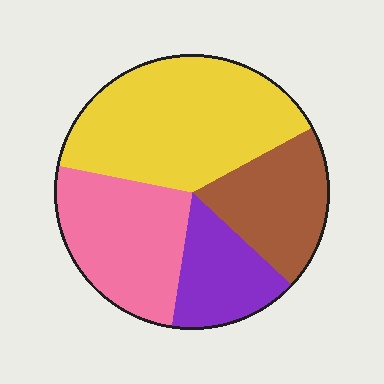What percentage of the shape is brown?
Brown covers about 20% of the shape.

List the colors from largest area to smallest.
From largest to smallest: yellow, pink, brown, purple.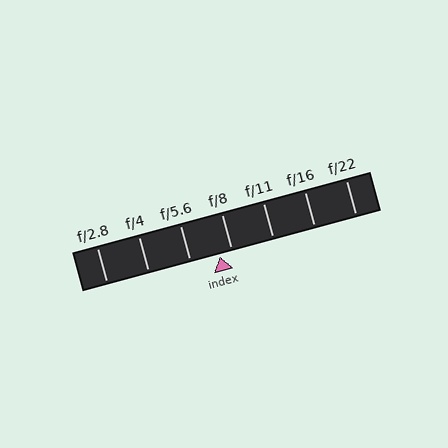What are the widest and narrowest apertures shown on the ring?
The widest aperture shown is f/2.8 and the narrowest is f/22.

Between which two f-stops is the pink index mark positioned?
The index mark is between f/5.6 and f/8.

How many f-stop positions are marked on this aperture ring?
There are 7 f-stop positions marked.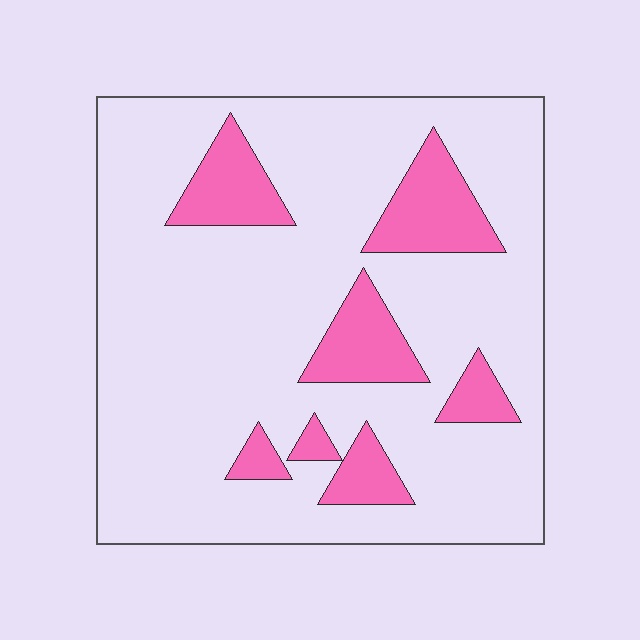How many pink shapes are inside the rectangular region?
7.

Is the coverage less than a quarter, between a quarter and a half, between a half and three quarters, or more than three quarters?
Less than a quarter.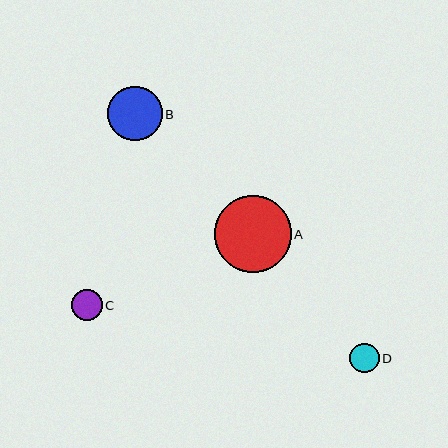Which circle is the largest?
Circle A is the largest with a size of approximately 77 pixels.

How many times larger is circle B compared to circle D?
Circle B is approximately 1.8 times the size of circle D.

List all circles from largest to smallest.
From largest to smallest: A, B, C, D.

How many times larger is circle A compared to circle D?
Circle A is approximately 2.6 times the size of circle D.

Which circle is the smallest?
Circle D is the smallest with a size of approximately 29 pixels.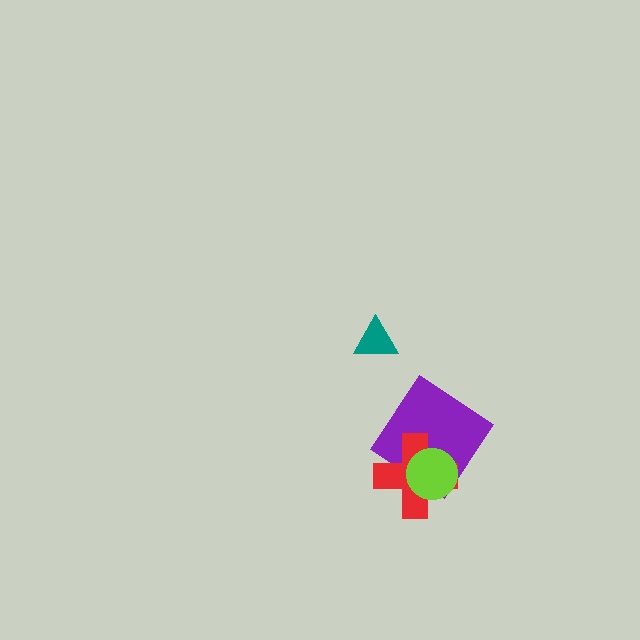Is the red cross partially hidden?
Yes, it is partially covered by another shape.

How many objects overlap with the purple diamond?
2 objects overlap with the purple diamond.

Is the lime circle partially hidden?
No, no other shape covers it.